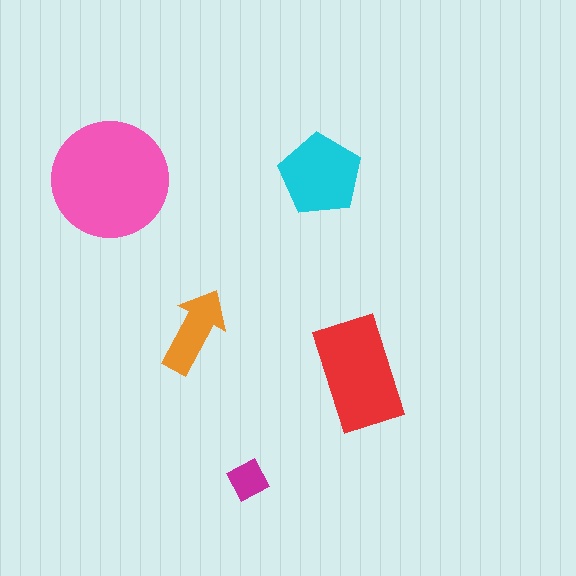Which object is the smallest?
The magenta diamond.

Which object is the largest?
The pink circle.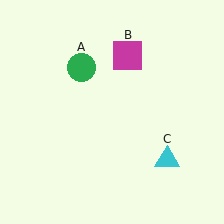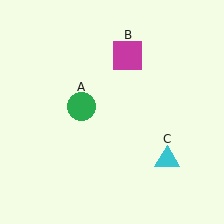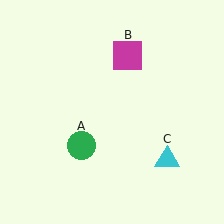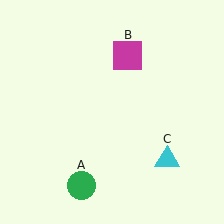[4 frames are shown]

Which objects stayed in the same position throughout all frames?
Magenta square (object B) and cyan triangle (object C) remained stationary.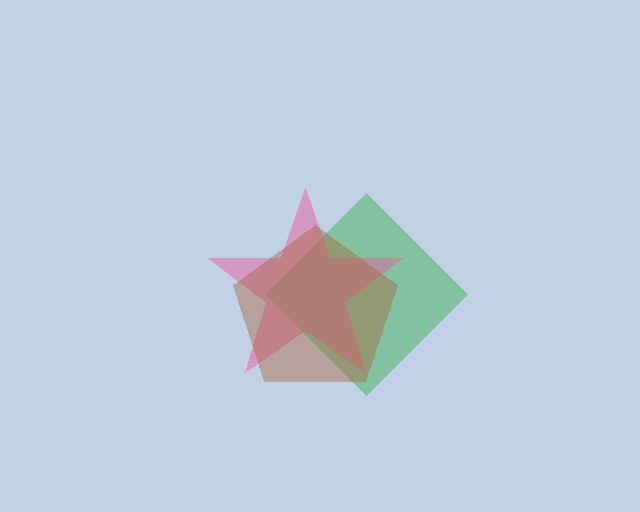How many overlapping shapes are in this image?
There are 3 overlapping shapes in the image.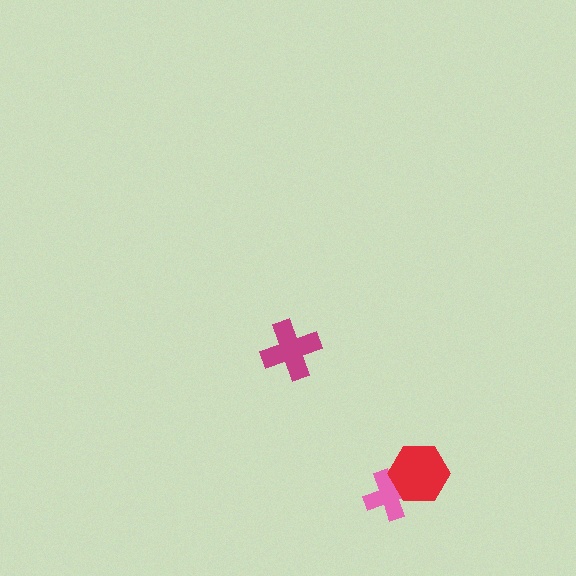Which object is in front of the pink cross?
The red hexagon is in front of the pink cross.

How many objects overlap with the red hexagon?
1 object overlaps with the red hexagon.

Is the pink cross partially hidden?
Yes, it is partially covered by another shape.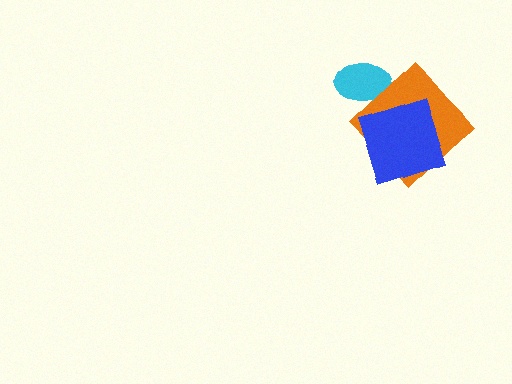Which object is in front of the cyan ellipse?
The orange diamond is in front of the cyan ellipse.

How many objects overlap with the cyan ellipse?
1 object overlaps with the cyan ellipse.